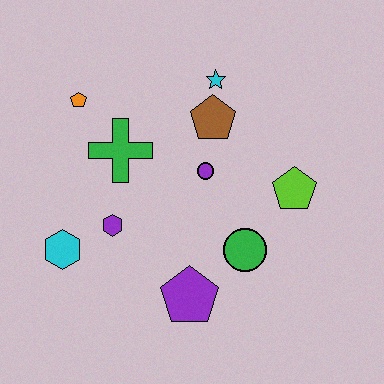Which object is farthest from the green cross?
The lime pentagon is farthest from the green cross.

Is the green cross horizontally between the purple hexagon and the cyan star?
Yes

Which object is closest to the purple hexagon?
The cyan hexagon is closest to the purple hexagon.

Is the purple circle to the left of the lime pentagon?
Yes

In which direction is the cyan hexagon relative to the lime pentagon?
The cyan hexagon is to the left of the lime pentagon.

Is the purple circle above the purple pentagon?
Yes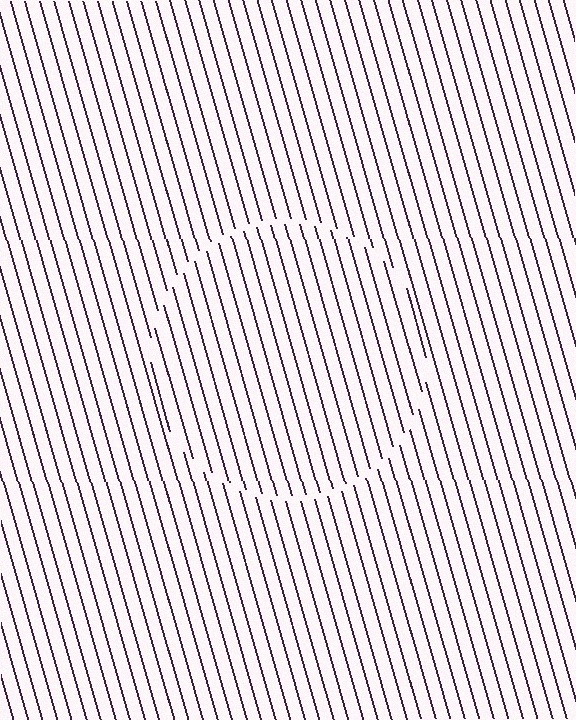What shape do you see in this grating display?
An illusory circle. The interior of the shape contains the same grating, shifted by half a period — the contour is defined by the phase discontinuity where line-ends from the inner and outer gratings abut.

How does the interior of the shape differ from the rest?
The interior of the shape contains the same grating, shifted by half a period — the contour is defined by the phase discontinuity where line-ends from the inner and outer gratings abut.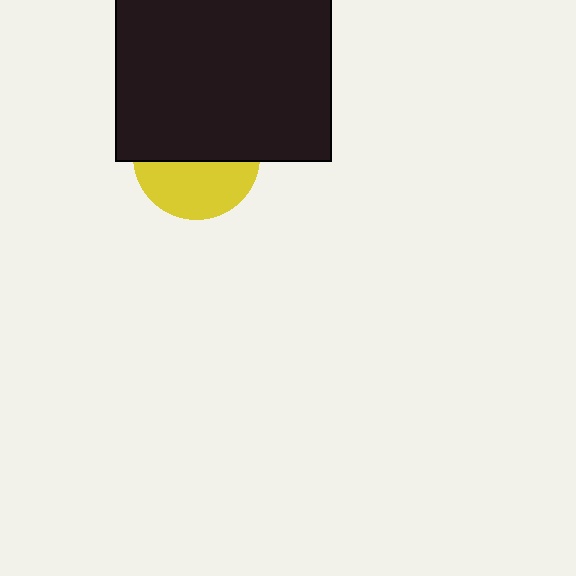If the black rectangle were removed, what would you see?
You would see the complete yellow circle.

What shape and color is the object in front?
The object in front is a black rectangle.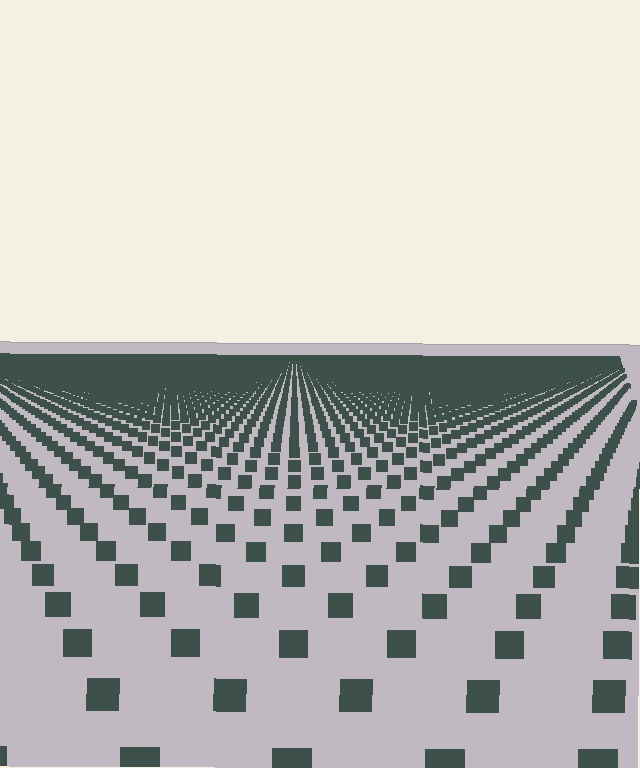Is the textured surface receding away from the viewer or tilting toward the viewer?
The surface is receding away from the viewer. Texture elements get smaller and denser toward the top.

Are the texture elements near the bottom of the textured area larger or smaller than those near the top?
Larger. Near the bottom, elements are closer to the viewer and appear at a bigger on-screen size.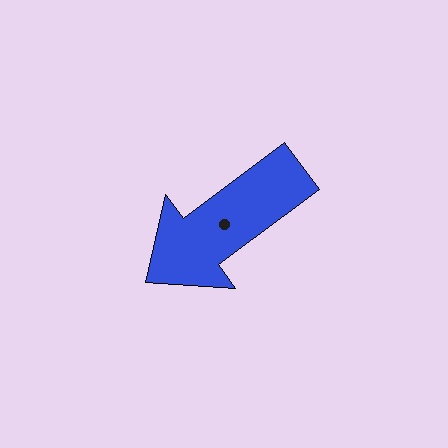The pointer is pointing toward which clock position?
Roughly 8 o'clock.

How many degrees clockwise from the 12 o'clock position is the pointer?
Approximately 233 degrees.